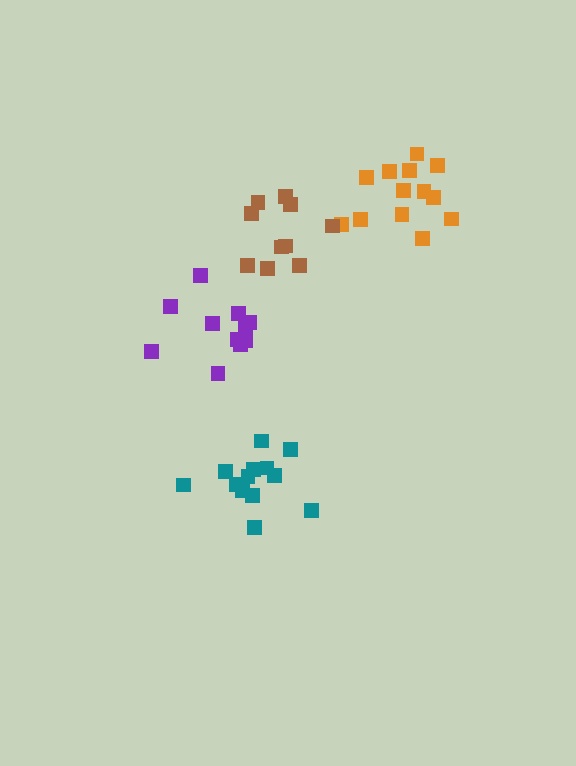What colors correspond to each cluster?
The clusters are colored: orange, teal, brown, purple.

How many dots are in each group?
Group 1: 13 dots, Group 2: 13 dots, Group 3: 10 dots, Group 4: 11 dots (47 total).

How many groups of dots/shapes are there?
There are 4 groups.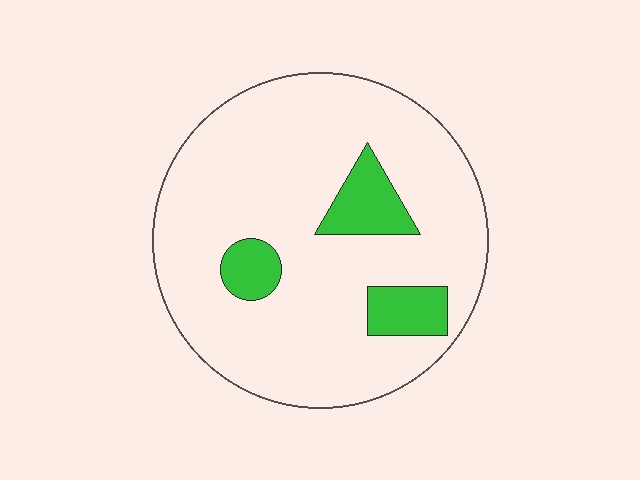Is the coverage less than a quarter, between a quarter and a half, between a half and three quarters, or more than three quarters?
Less than a quarter.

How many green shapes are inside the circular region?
3.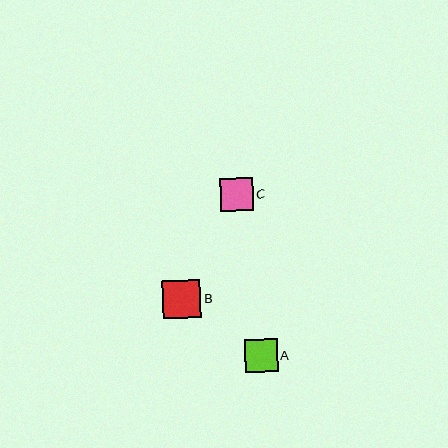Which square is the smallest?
Square A is the smallest with a size of approximately 33 pixels.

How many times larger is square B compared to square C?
Square B is approximately 1.1 times the size of square C.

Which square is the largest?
Square B is the largest with a size of approximately 38 pixels.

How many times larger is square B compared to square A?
Square B is approximately 1.2 times the size of square A.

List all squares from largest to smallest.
From largest to smallest: B, C, A.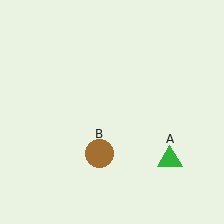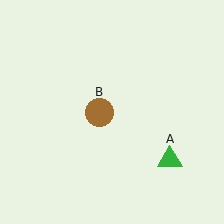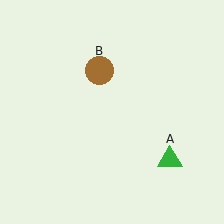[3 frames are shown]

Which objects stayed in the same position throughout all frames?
Green triangle (object A) remained stationary.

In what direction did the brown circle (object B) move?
The brown circle (object B) moved up.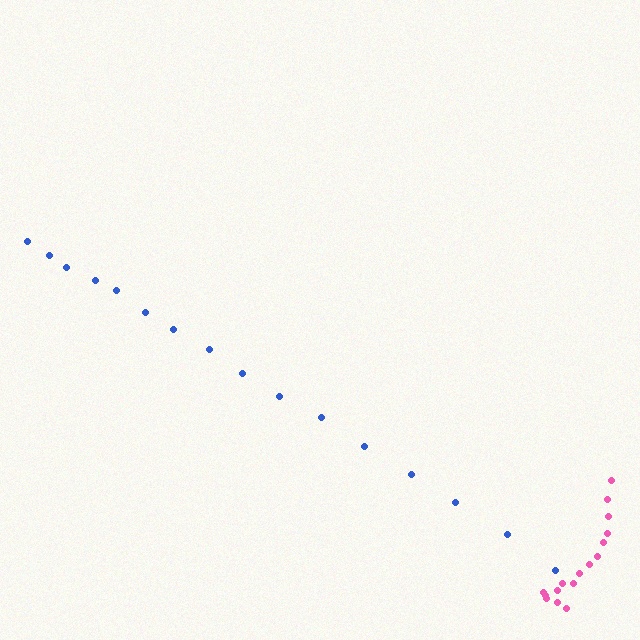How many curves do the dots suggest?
There are 2 distinct paths.